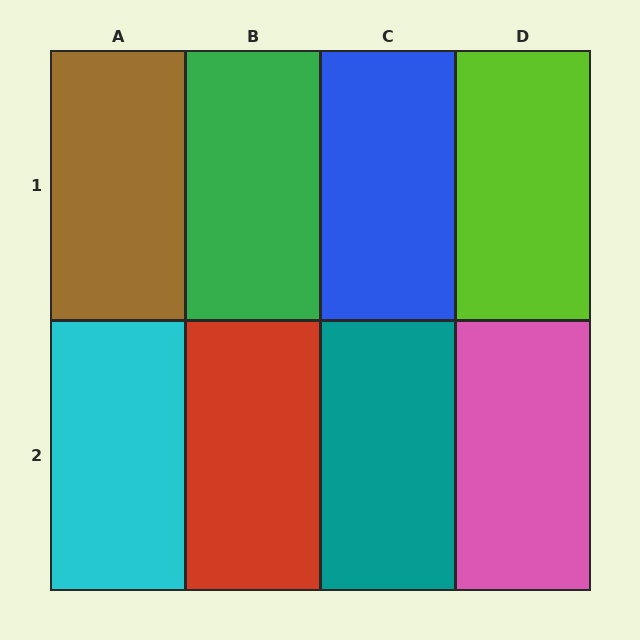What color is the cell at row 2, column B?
Red.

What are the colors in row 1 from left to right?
Brown, green, blue, lime.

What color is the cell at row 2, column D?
Pink.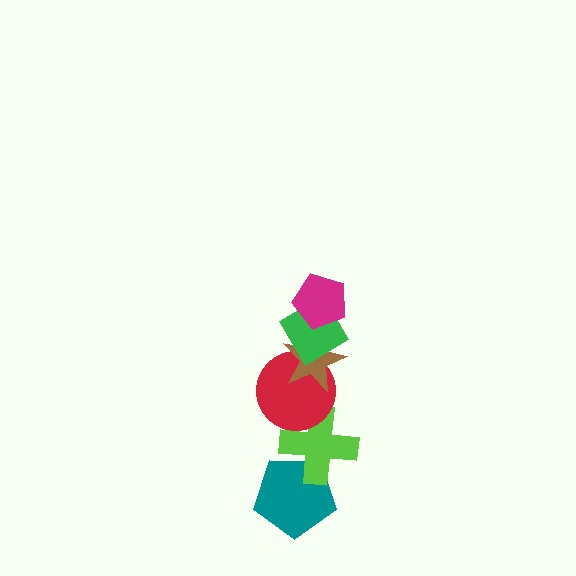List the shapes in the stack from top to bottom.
From top to bottom: the magenta pentagon, the green diamond, the brown star, the red circle, the lime cross, the teal pentagon.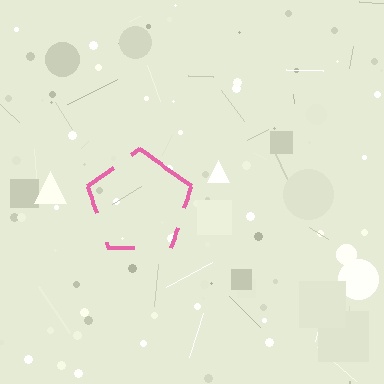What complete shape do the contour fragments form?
The contour fragments form a pentagon.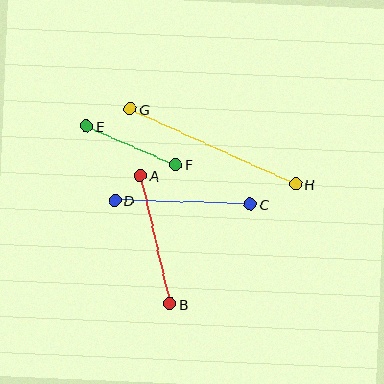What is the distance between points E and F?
The distance is approximately 98 pixels.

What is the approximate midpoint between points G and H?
The midpoint is at approximately (213, 147) pixels.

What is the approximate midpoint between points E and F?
The midpoint is at approximately (131, 145) pixels.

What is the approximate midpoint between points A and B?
The midpoint is at approximately (155, 240) pixels.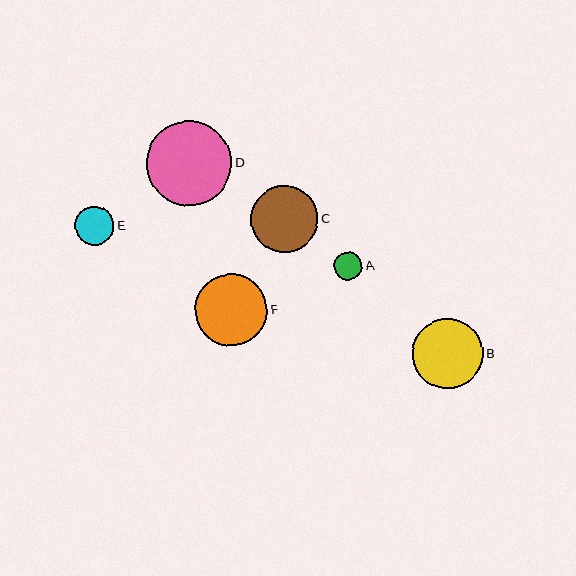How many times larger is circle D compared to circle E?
Circle D is approximately 2.2 times the size of circle E.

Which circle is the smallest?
Circle A is the smallest with a size of approximately 28 pixels.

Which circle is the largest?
Circle D is the largest with a size of approximately 85 pixels.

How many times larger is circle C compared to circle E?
Circle C is approximately 1.7 times the size of circle E.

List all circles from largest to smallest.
From largest to smallest: D, F, B, C, E, A.